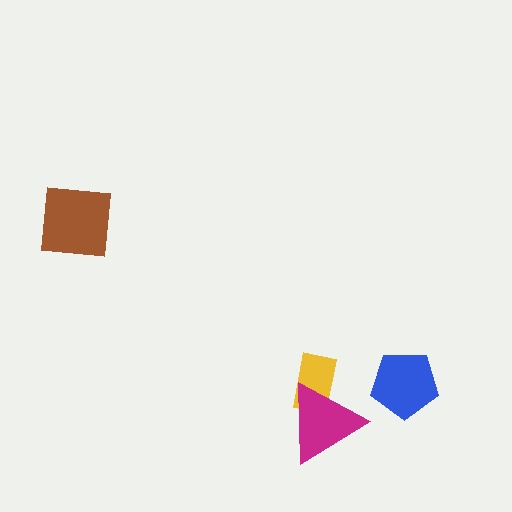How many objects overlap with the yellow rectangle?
1 object overlaps with the yellow rectangle.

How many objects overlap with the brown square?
0 objects overlap with the brown square.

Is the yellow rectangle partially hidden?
Yes, it is partially covered by another shape.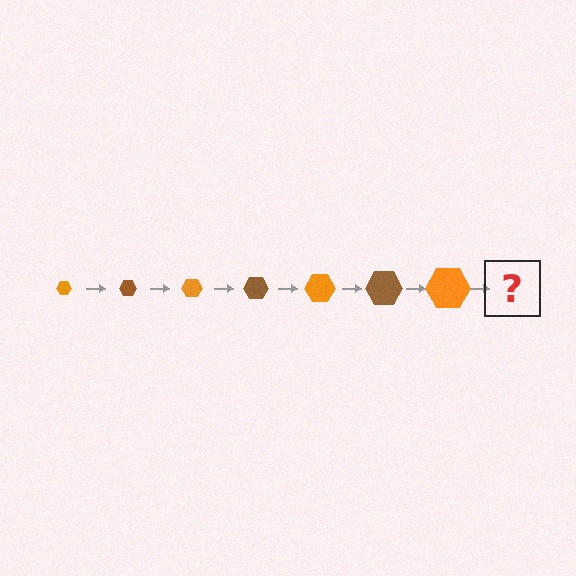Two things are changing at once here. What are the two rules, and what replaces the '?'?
The two rules are that the hexagon grows larger each step and the color cycles through orange and brown. The '?' should be a brown hexagon, larger than the previous one.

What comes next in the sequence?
The next element should be a brown hexagon, larger than the previous one.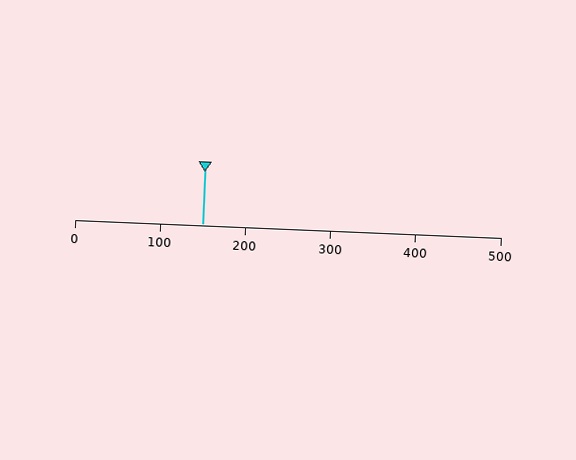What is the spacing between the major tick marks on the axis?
The major ticks are spaced 100 apart.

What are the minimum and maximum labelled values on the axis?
The axis runs from 0 to 500.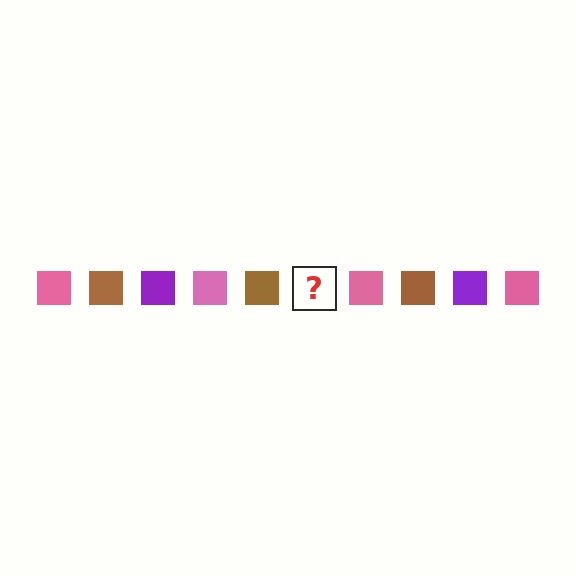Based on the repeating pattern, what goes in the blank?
The blank should be a purple square.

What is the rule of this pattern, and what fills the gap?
The rule is that the pattern cycles through pink, brown, purple squares. The gap should be filled with a purple square.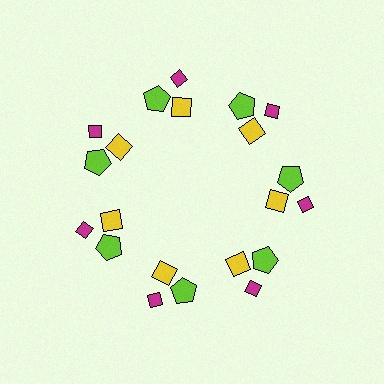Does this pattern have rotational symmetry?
Yes, this pattern has 7-fold rotational symmetry. It looks the same after rotating 51 degrees around the center.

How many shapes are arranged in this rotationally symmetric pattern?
There are 21 shapes, arranged in 7 groups of 3.